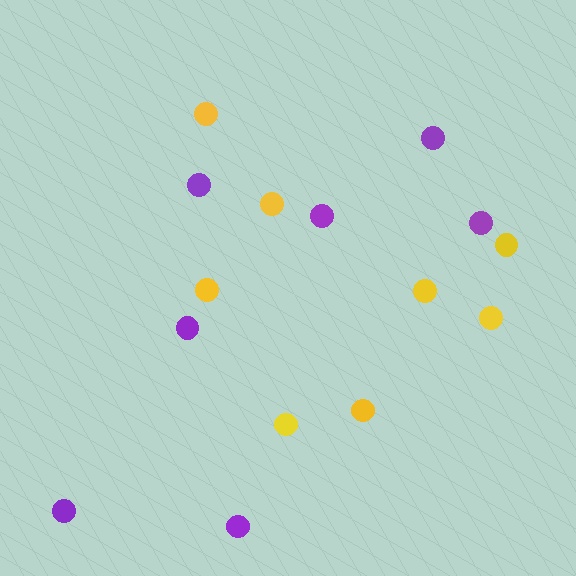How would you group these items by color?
There are 2 groups: one group of purple circles (7) and one group of yellow circles (8).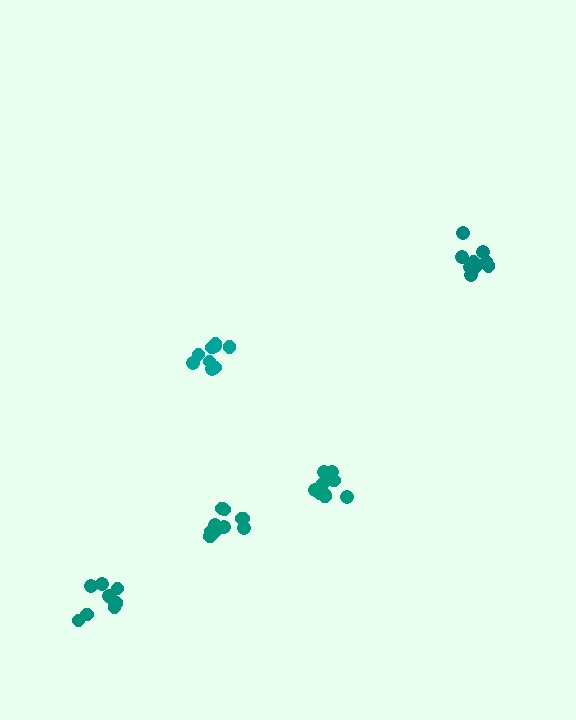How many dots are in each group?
Group 1: 10 dots, Group 2: 9 dots, Group 3: 10 dots, Group 4: 9 dots, Group 5: 11 dots (49 total).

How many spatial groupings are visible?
There are 5 spatial groupings.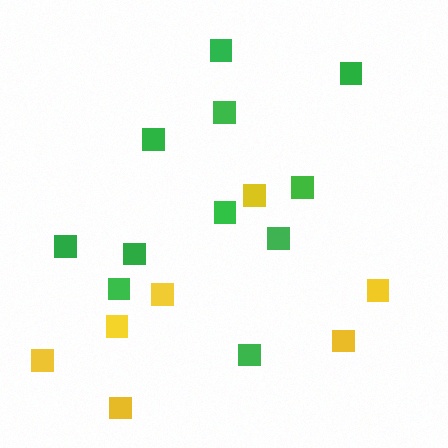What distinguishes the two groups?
There are 2 groups: one group of green squares (11) and one group of yellow squares (7).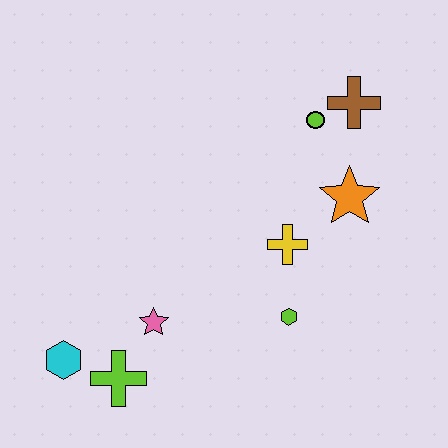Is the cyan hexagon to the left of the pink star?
Yes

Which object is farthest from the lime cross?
The brown cross is farthest from the lime cross.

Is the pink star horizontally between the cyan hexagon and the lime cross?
No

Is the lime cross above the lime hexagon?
No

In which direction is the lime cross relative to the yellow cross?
The lime cross is to the left of the yellow cross.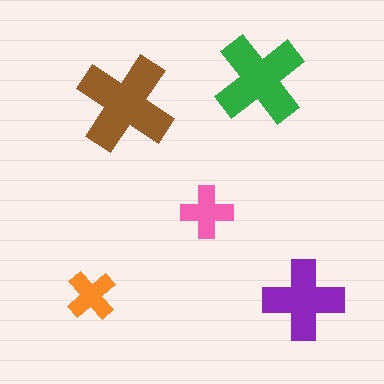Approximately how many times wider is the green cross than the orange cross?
About 2 times wider.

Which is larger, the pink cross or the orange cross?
The pink one.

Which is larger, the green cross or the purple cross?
The green one.